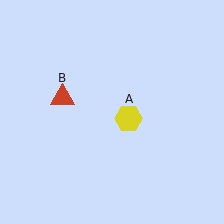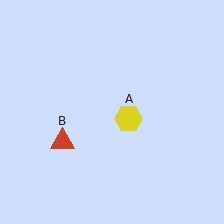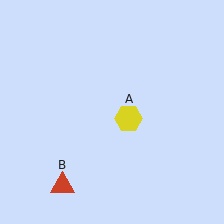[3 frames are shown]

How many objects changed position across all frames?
1 object changed position: red triangle (object B).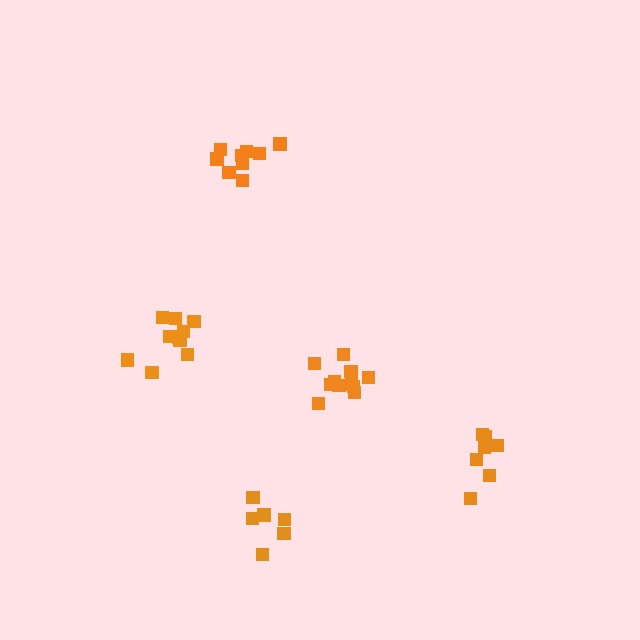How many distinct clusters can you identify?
There are 5 distinct clusters.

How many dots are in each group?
Group 1: 10 dots, Group 2: 10 dots, Group 3: 11 dots, Group 4: 6 dots, Group 5: 7 dots (44 total).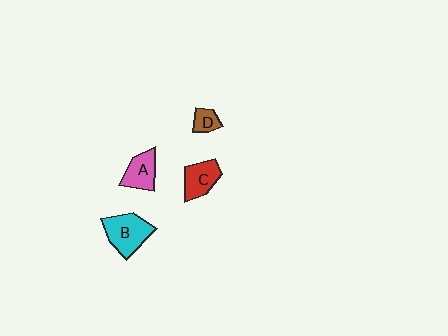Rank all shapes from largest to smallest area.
From largest to smallest: B (cyan), C (red), A (pink), D (brown).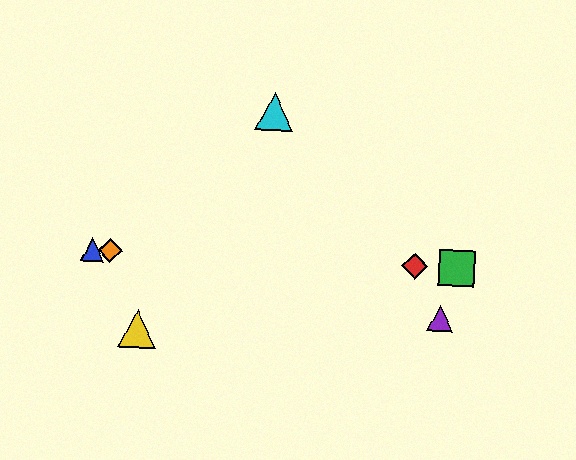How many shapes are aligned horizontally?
4 shapes (the red diamond, the blue triangle, the green square, the orange diamond) are aligned horizontally.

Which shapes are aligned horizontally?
The red diamond, the blue triangle, the green square, the orange diamond are aligned horizontally.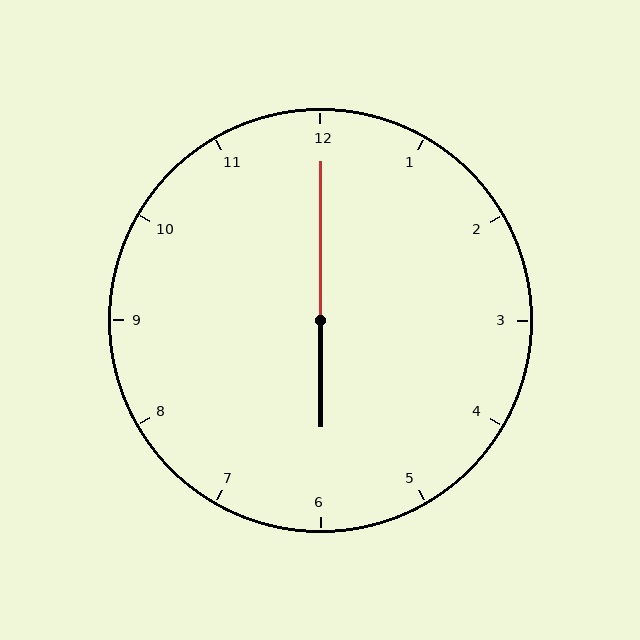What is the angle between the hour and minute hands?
Approximately 180 degrees.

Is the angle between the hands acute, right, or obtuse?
It is obtuse.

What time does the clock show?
6:00.